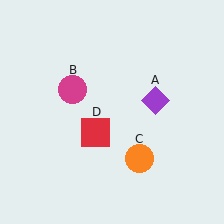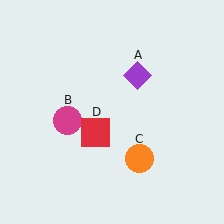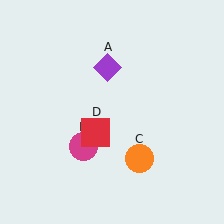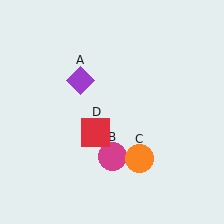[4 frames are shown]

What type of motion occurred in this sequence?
The purple diamond (object A), magenta circle (object B) rotated counterclockwise around the center of the scene.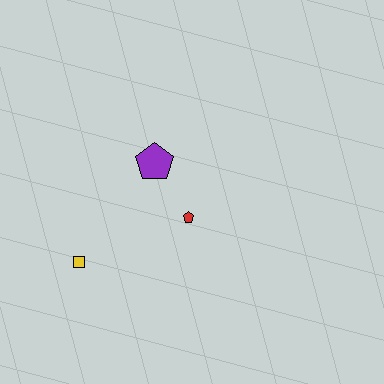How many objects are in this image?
There are 3 objects.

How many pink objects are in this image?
There are no pink objects.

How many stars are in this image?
There are no stars.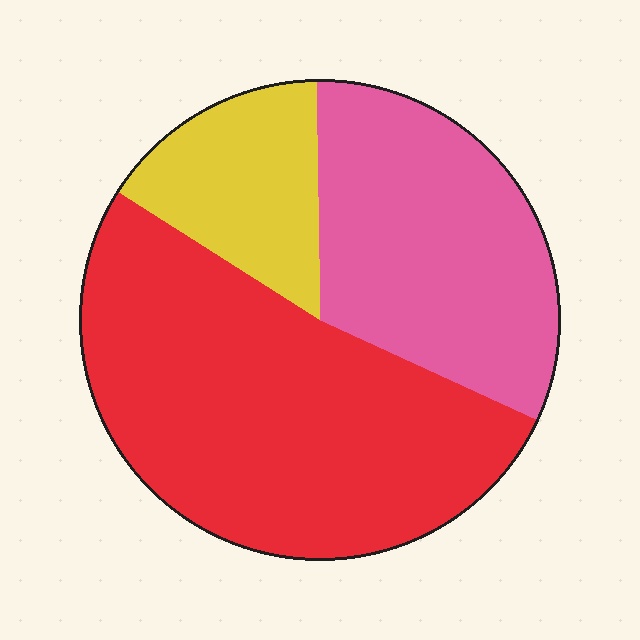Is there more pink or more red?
Red.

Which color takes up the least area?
Yellow, at roughly 15%.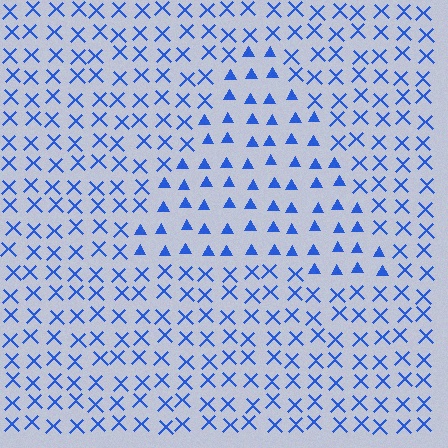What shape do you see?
I see a triangle.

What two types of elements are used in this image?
The image uses triangles inside the triangle region and X marks outside it.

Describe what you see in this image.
The image is filled with small blue elements arranged in a uniform grid. A triangle-shaped region contains triangles, while the surrounding area contains X marks. The boundary is defined purely by the change in element shape.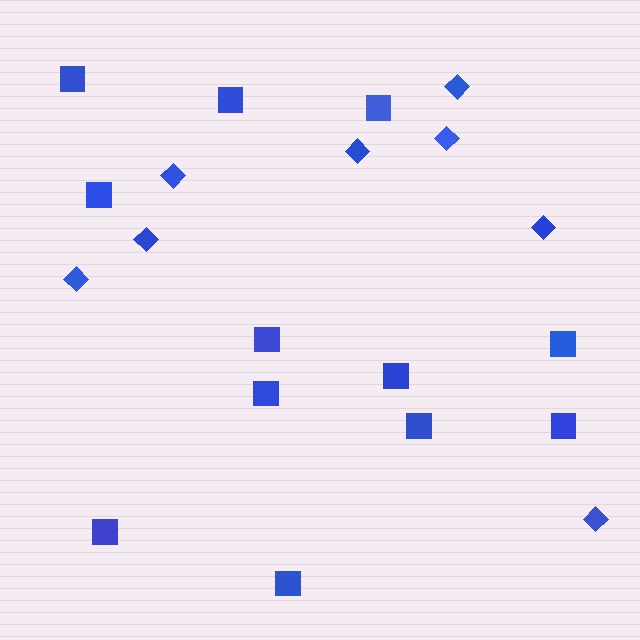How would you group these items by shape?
There are 2 groups: one group of diamonds (8) and one group of squares (12).